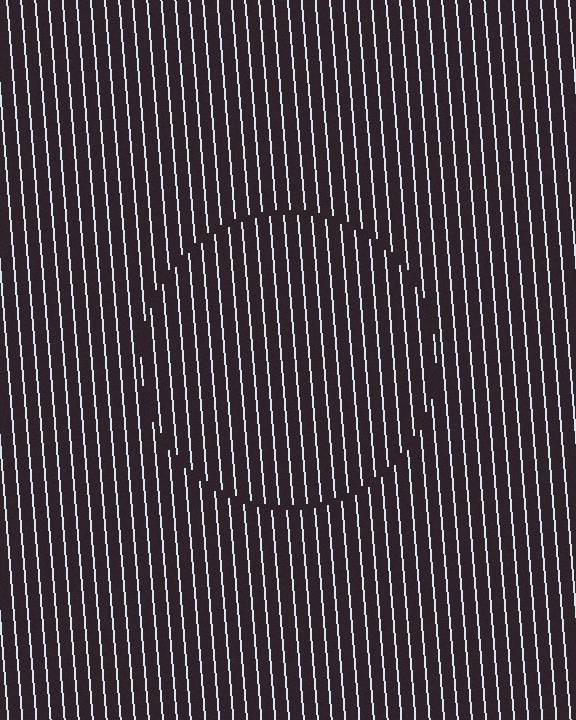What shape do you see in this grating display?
An illusory circle. The interior of the shape contains the same grating, shifted by half a period — the contour is defined by the phase discontinuity where line-ends from the inner and outer gratings abut.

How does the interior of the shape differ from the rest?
The interior of the shape contains the same grating, shifted by half a period — the contour is defined by the phase discontinuity where line-ends from the inner and outer gratings abut.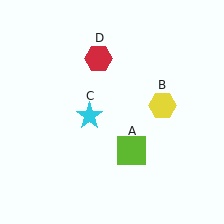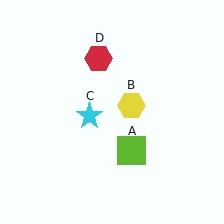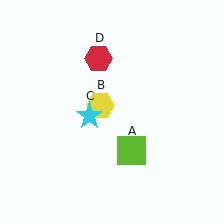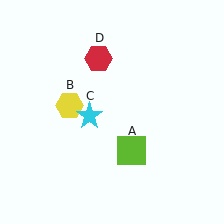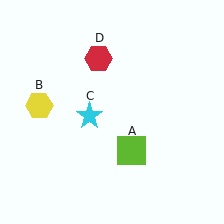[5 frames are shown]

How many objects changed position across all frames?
1 object changed position: yellow hexagon (object B).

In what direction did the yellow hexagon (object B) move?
The yellow hexagon (object B) moved left.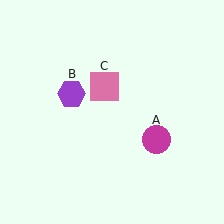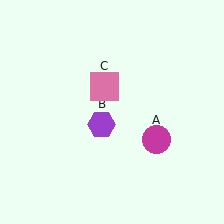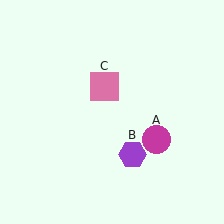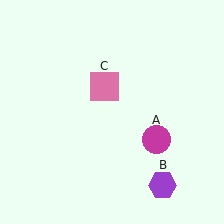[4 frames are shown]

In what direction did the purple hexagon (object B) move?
The purple hexagon (object B) moved down and to the right.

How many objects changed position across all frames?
1 object changed position: purple hexagon (object B).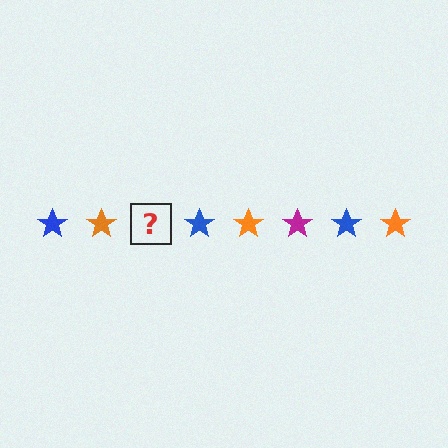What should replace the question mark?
The question mark should be replaced with a magenta star.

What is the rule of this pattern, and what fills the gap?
The rule is that the pattern cycles through blue, orange, magenta stars. The gap should be filled with a magenta star.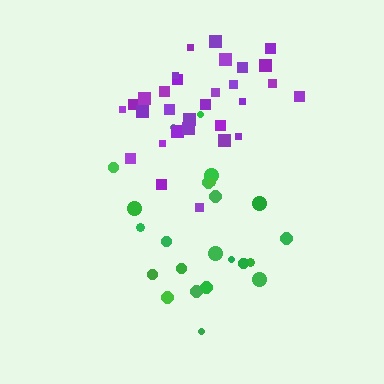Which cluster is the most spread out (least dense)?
Green.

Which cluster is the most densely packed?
Purple.